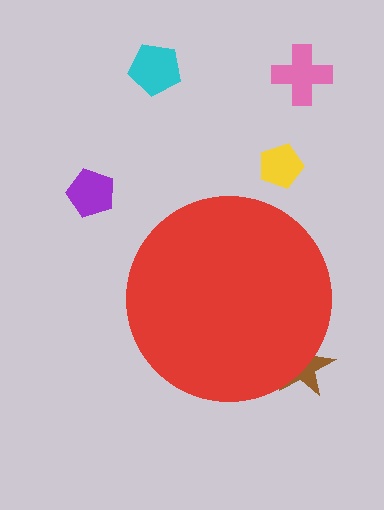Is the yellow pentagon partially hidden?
No, the yellow pentagon is fully visible.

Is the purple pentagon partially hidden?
No, the purple pentagon is fully visible.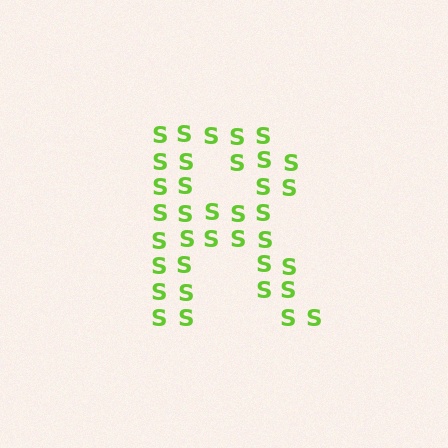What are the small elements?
The small elements are letter S's.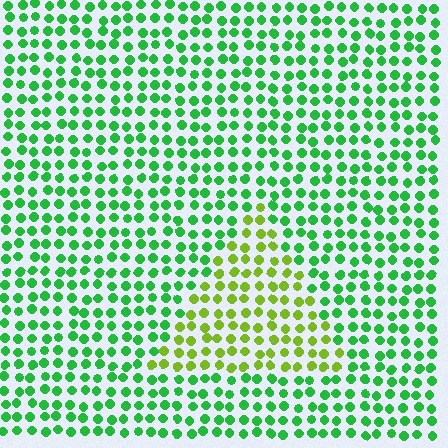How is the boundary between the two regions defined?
The boundary is defined purely by a slight shift in hue (about 44 degrees). Spacing, size, and orientation are identical on both sides.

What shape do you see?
I see a triangle.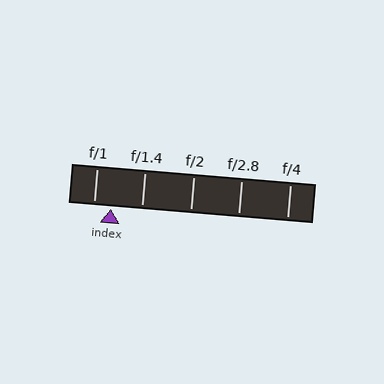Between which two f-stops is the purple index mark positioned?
The index mark is between f/1 and f/1.4.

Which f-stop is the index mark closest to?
The index mark is closest to f/1.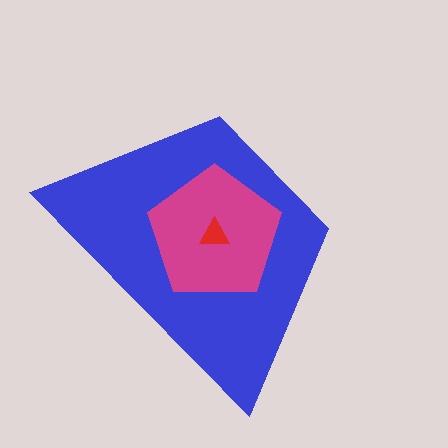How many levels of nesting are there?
3.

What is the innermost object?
The red triangle.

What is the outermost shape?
The blue trapezoid.